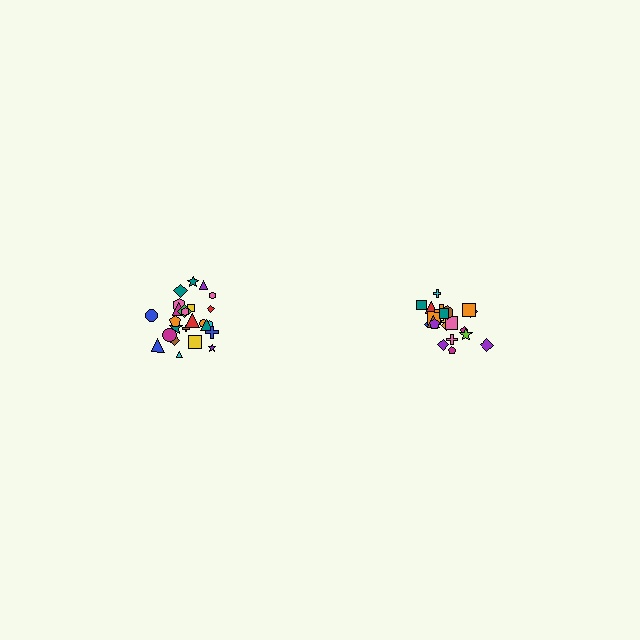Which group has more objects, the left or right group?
The left group.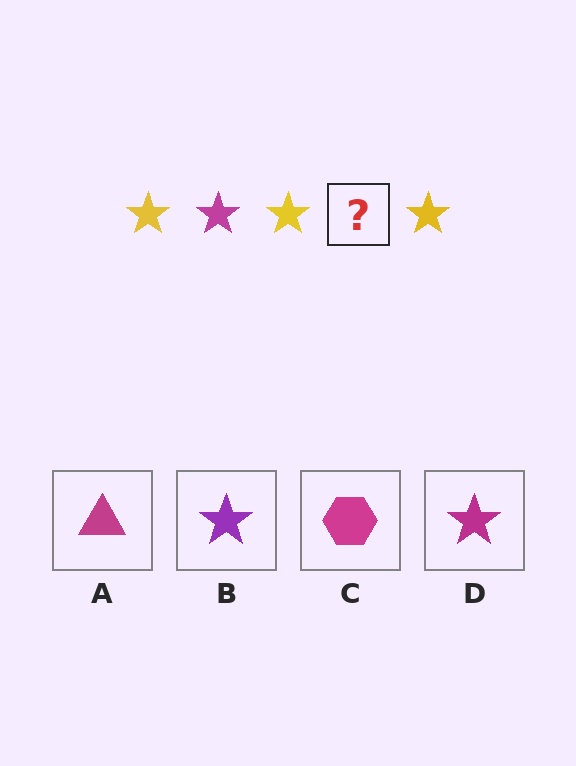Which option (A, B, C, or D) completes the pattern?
D.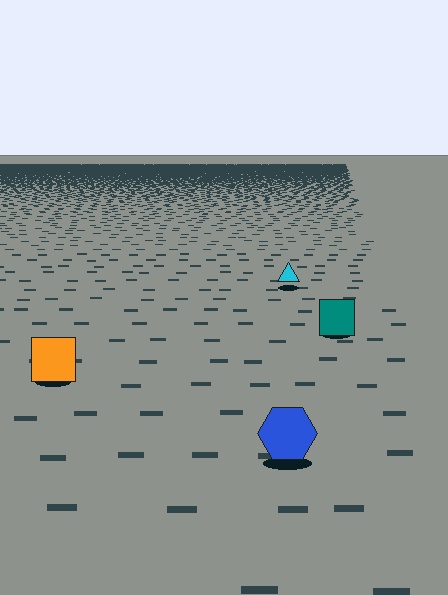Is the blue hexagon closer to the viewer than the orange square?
Yes. The blue hexagon is closer — you can tell from the texture gradient: the ground texture is coarser near it.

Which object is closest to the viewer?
The blue hexagon is closest. The texture marks near it are larger and more spread out.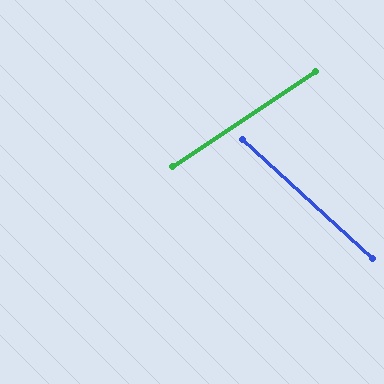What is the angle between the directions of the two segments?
Approximately 76 degrees.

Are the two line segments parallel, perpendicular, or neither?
Neither parallel nor perpendicular — they differ by about 76°.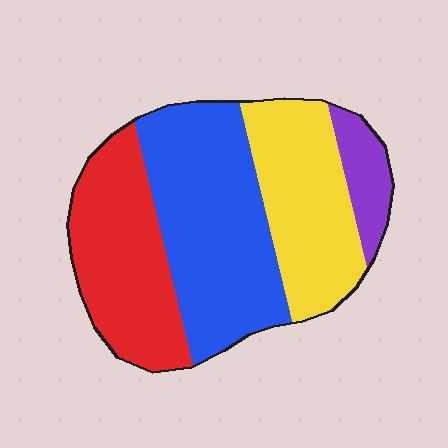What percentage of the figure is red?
Red covers 28% of the figure.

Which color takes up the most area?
Blue, at roughly 40%.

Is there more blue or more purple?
Blue.